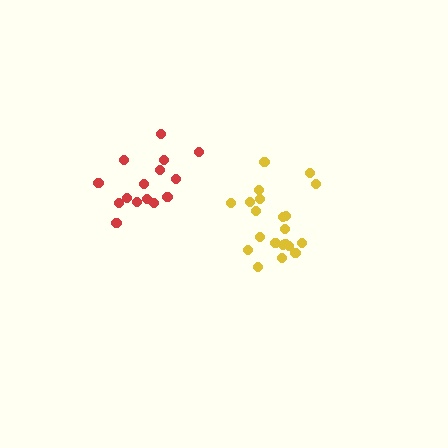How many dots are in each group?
Group 1: 21 dots, Group 2: 16 dots (37 total).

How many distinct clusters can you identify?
There are 2 distinct clusters.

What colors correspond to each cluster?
The clusters are colored: yellow, red.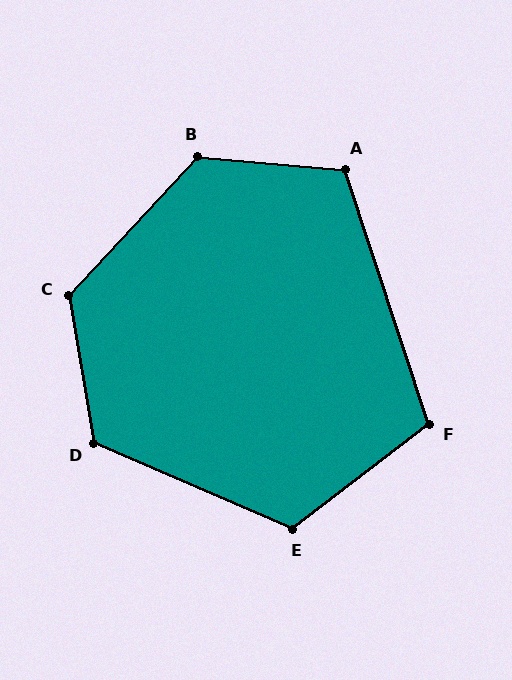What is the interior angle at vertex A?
Approximately 113 degrees (obtuse).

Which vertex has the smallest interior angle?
F, at approximately 109 degrees.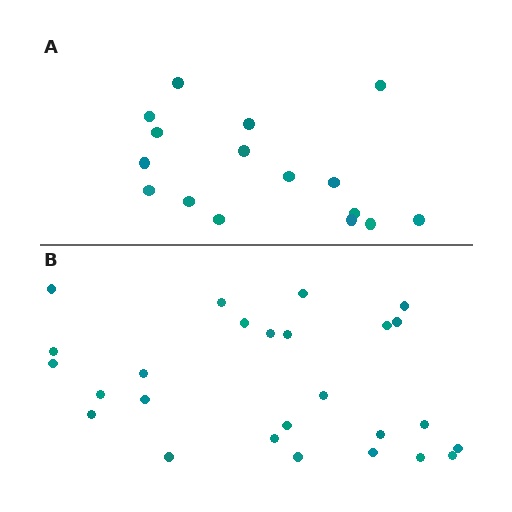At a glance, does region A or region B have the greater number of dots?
Region B (the bottom region) has more dots.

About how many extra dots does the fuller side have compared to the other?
Region B has roughly 10 or so more dots than region A.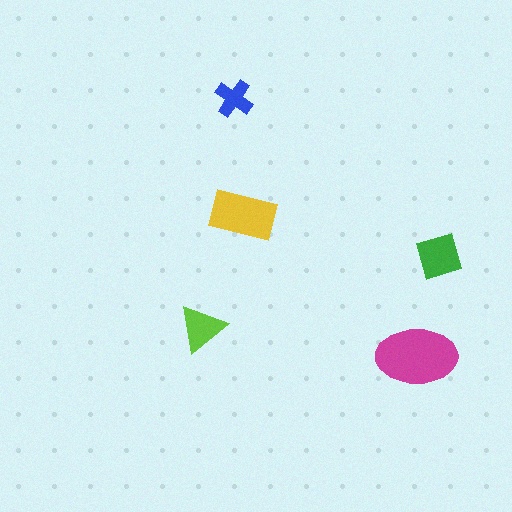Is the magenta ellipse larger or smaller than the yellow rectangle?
Larger.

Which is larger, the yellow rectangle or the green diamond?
The yellow rectangle.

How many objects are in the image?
There are 5 objects in the image.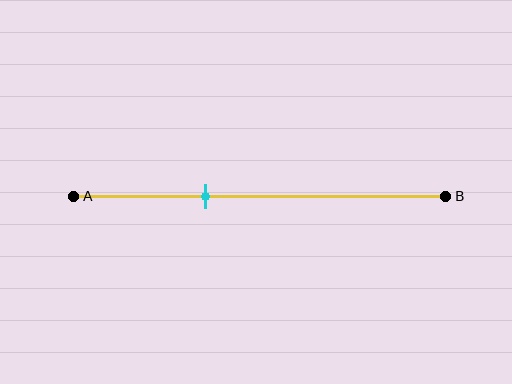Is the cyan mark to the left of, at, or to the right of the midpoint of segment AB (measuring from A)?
The cyan mark is to the left of the midpoint of segment AB.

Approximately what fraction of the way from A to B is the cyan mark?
The cyan mark is approximately 35% of the way from A to B.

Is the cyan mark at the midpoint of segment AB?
No, the mark is at about 35% from A, not at the 50% midpoint.